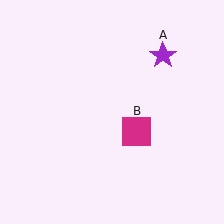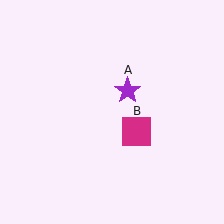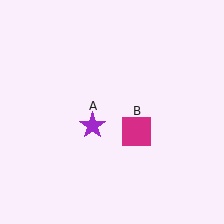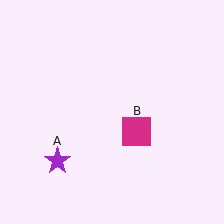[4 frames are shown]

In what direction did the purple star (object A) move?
The purple star (object A) moved down and to the left.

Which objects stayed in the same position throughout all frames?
Magenta square (object B) remained stationary.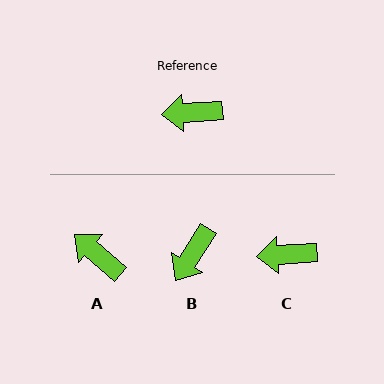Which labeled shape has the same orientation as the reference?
C.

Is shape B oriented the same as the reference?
No, it is off by about 54 degrees.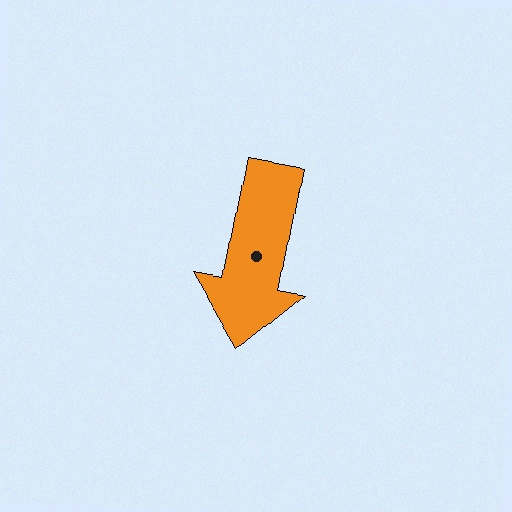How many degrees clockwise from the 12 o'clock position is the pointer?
Approximately 190 degrees.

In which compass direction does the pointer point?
South.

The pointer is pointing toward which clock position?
Roughly 6 o'clock.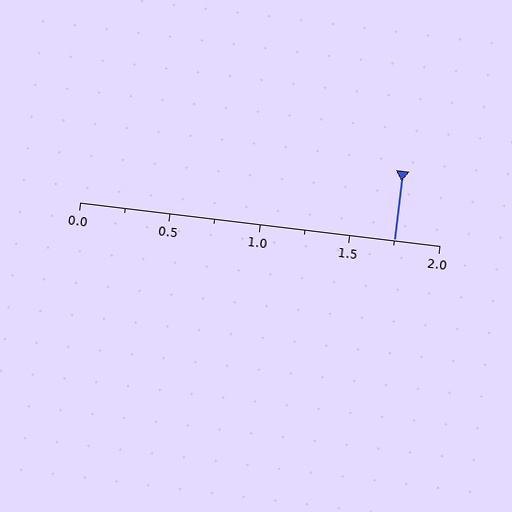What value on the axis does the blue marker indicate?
The marker indicates approximately 1.75.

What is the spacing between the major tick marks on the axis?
The major ticks are spaced 0.5 apart.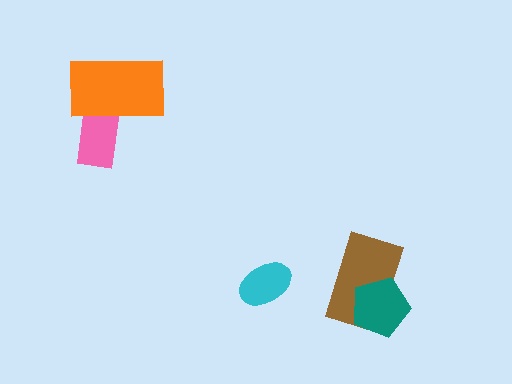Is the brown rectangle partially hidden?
Yes, it is partially covered by another shape.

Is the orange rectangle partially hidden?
No, no other shape covers it.